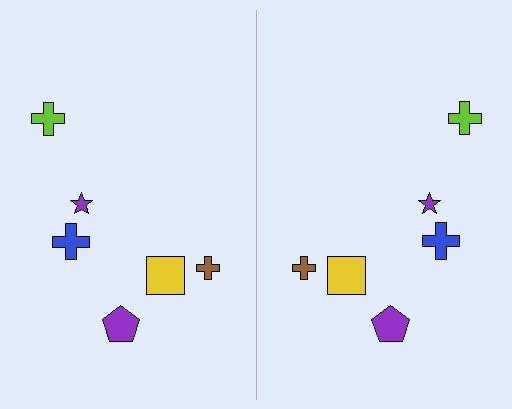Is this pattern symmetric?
Yes, this pattern has bilateral (reflection) symmetry.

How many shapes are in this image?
There are 12 shapes in this image.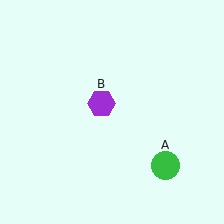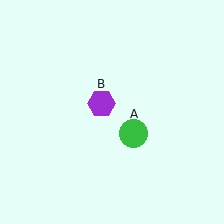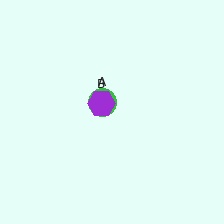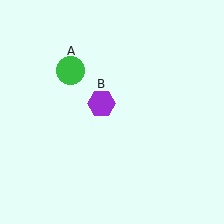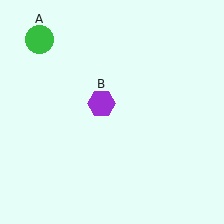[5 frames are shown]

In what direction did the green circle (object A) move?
The green circle (object A) moved up and to the left.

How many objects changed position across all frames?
1 object changed position: green circle (object A).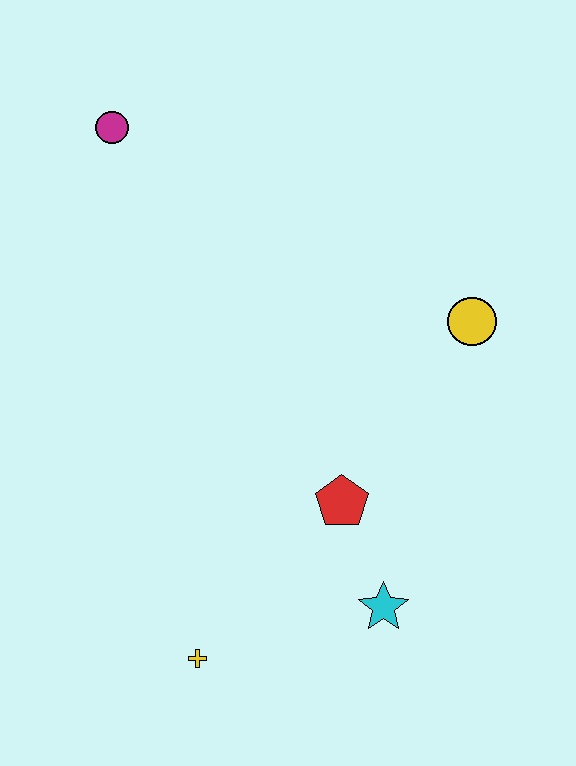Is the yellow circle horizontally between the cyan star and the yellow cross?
No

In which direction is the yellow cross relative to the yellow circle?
The yellow cross is below the yellow circle.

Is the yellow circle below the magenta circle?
Yes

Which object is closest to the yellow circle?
The red pentagon is closest to the yellow circle.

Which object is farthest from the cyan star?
The magenta circle is farthest from the cyan star.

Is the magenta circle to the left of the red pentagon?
Yes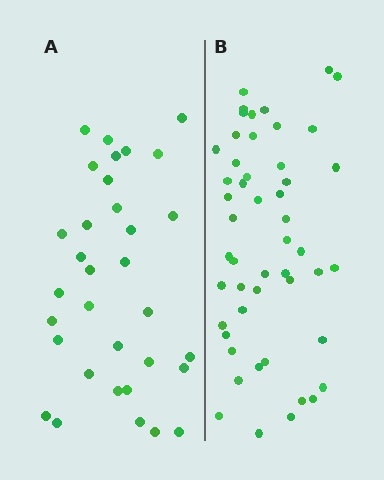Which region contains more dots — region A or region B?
Region B (the right region) has more dots.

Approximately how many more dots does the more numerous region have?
Region B has approximately 15 more dots than region A.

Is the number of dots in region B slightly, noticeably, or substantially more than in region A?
Region B has substantially more. The ratio is roughly 1.5 to 1.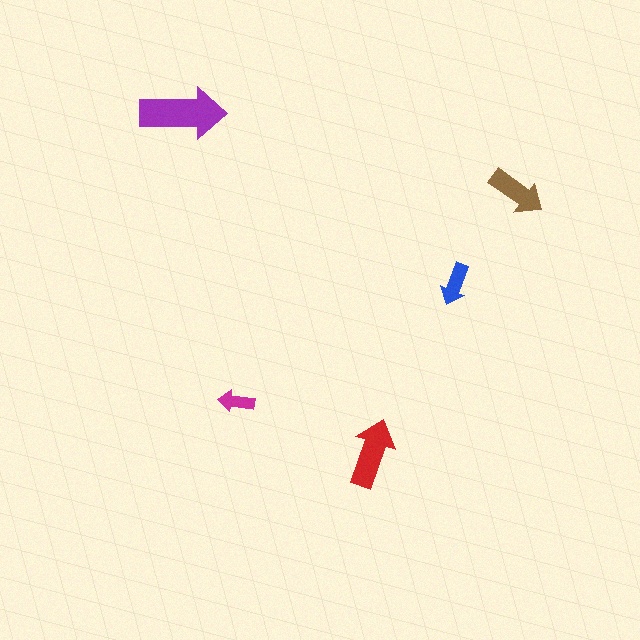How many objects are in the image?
There are 5 objects in the image.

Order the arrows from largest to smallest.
the purple one, the red one, the brown one, the blue one, the magenta one.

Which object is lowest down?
The red arrow is bottommost.